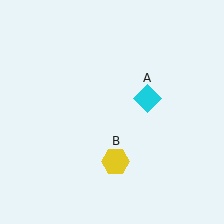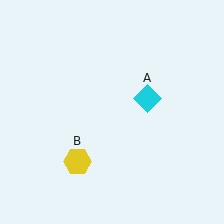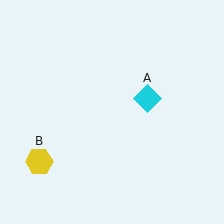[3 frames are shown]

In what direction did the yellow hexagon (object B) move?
The yellow hexagon (object B) moved left.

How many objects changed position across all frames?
1 object changed position: yellow hexagon (object B).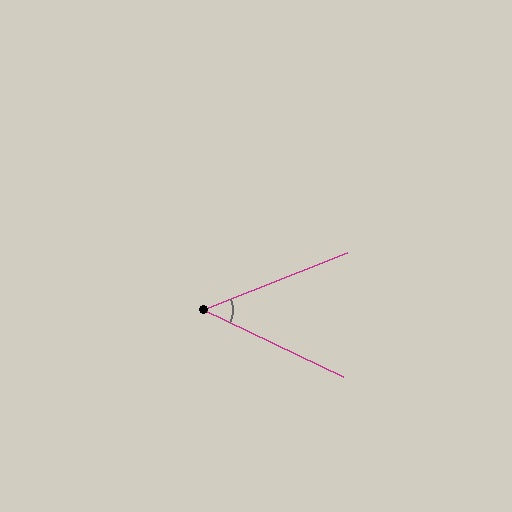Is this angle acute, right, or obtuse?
It is acute.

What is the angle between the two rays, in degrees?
Approximately 47 degrees.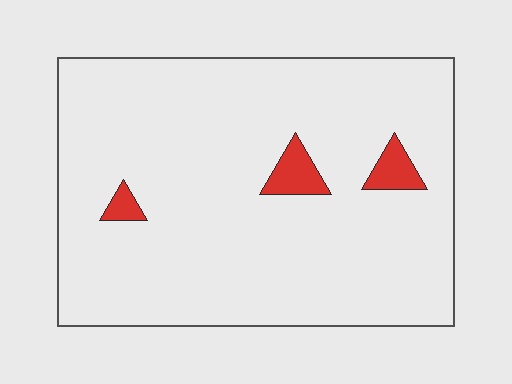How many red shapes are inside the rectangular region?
3.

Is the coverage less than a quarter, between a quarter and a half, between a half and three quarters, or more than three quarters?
Less than a quarter.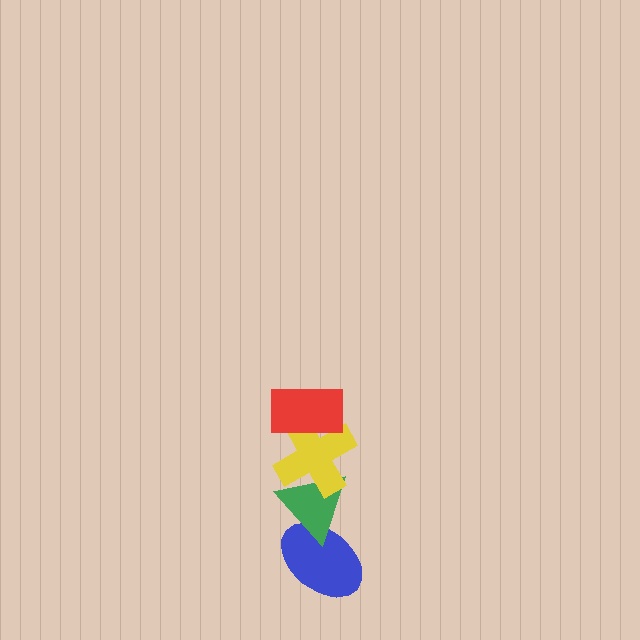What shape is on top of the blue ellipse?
The green triangle is on top of the blue ellipse.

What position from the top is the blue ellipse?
The blue ellipse is 4th from the top.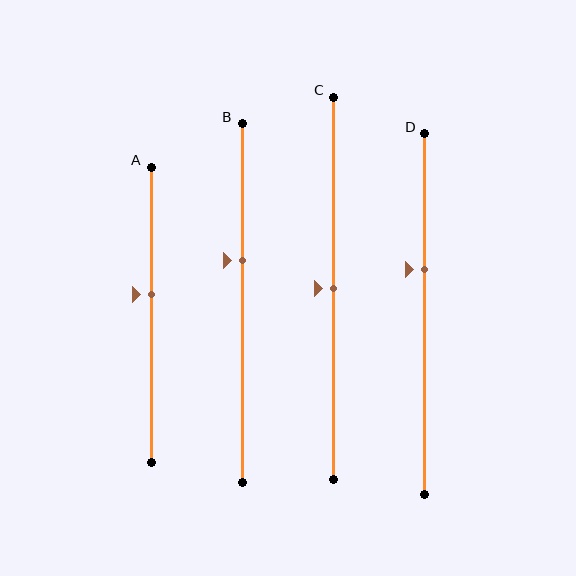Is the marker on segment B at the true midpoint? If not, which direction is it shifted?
No, the marker on segment B is shifted upward by about 12% of the segment length.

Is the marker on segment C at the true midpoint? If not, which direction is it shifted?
Yes, the marker on segment C is at the true midpoint.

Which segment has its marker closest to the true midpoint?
Segment C has its marker closest to the true midpoint.